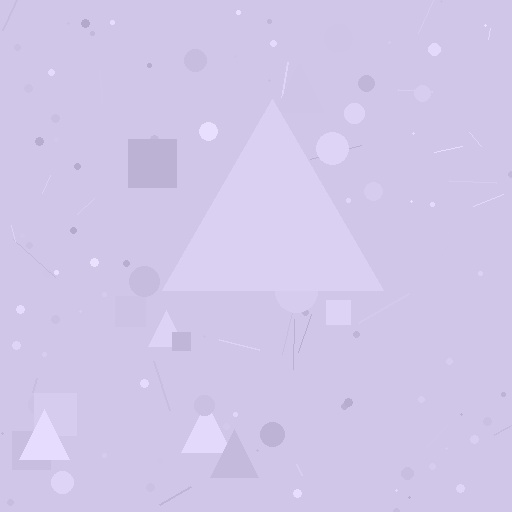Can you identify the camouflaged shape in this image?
The camouflaged shape is a triangle.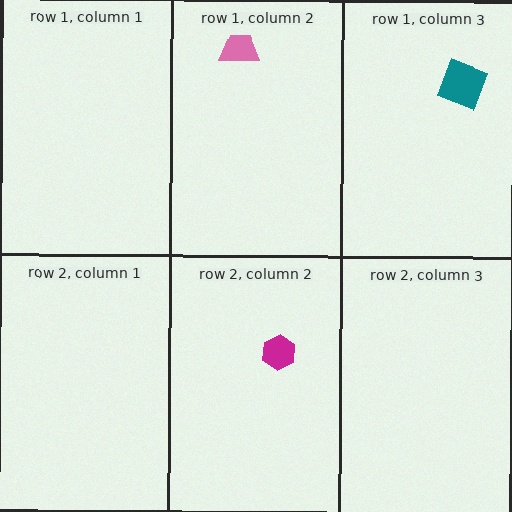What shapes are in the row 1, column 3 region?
The teal diamond.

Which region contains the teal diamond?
The row 1, column 3 region.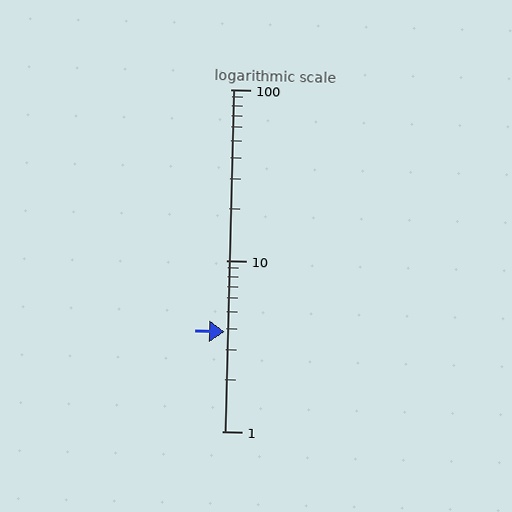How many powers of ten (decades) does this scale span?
The scale spans 2 decades, from 1 to 100.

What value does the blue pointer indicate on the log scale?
The pointer indicates approximately 3.8.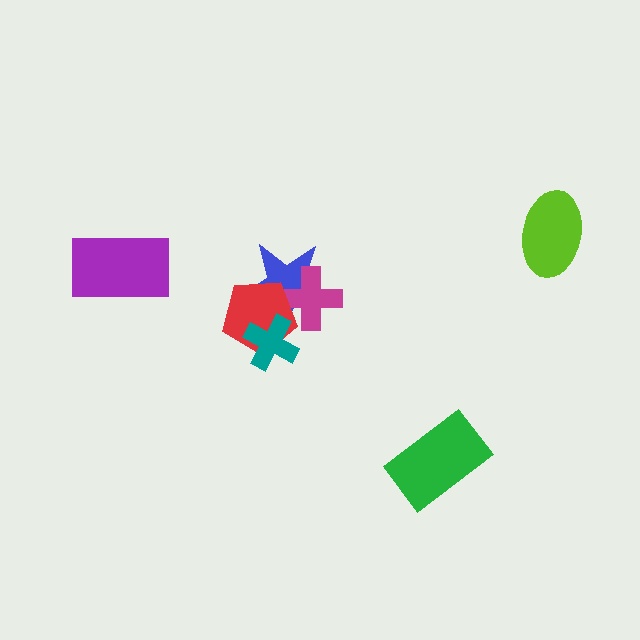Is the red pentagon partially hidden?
Yes, it is partially covered by another shape.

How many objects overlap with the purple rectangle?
0 objects overlap with the purple rectangle.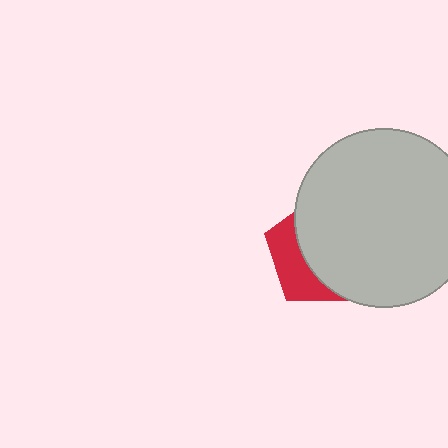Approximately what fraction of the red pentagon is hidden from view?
Roughly 67% of the red pentagon is hidden behind the light gray circle.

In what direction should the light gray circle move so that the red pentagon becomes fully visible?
The light gray circle should move right. That is the shortest direction to clear the overlap and leave the red pentagon fully visible.